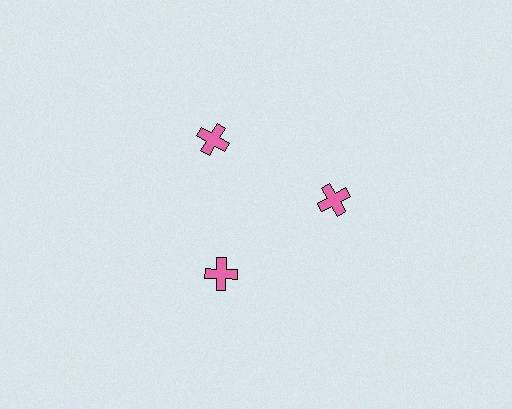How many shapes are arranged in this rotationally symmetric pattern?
There are 3 shapes, arranged in 3 groups of 1.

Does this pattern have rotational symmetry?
Yes, this pattern has 3-fold rotational symmetry. It looks the same after rotating 120 degrees around the center.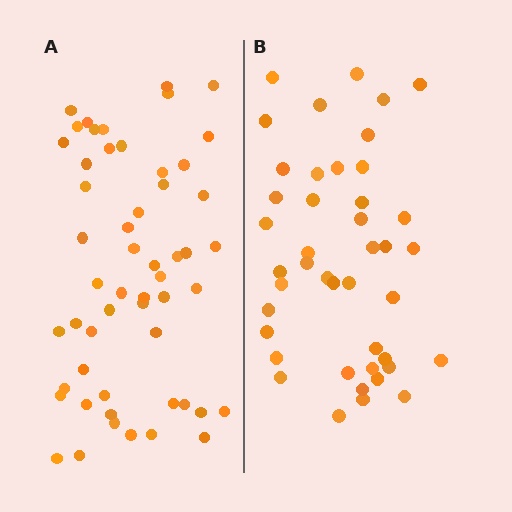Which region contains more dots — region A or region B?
Region A (the left region) has more dots.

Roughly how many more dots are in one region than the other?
Region A has roughly 12 or so more dots than region B.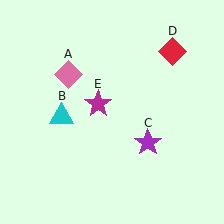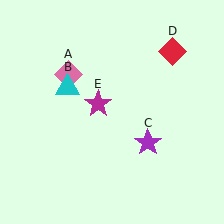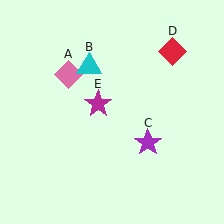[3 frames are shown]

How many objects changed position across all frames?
1 object changed position: cyan triangle (object B).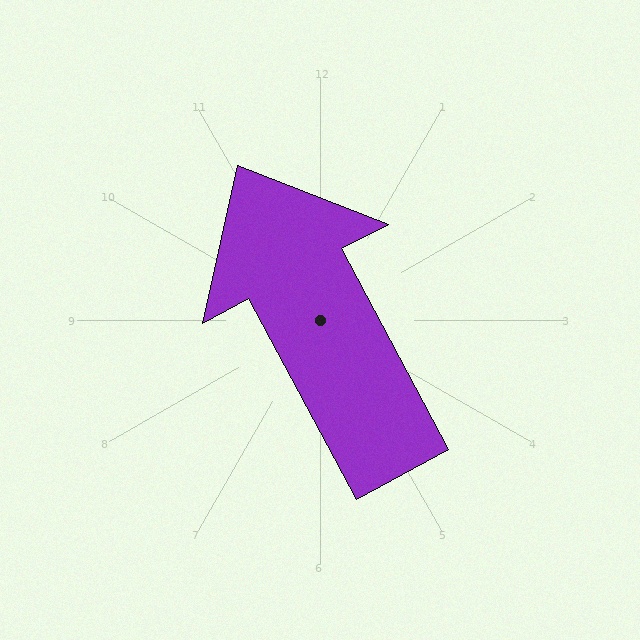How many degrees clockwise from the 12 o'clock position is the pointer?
Approximately 332 degrees.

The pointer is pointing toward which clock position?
Roughly 11 o'clock.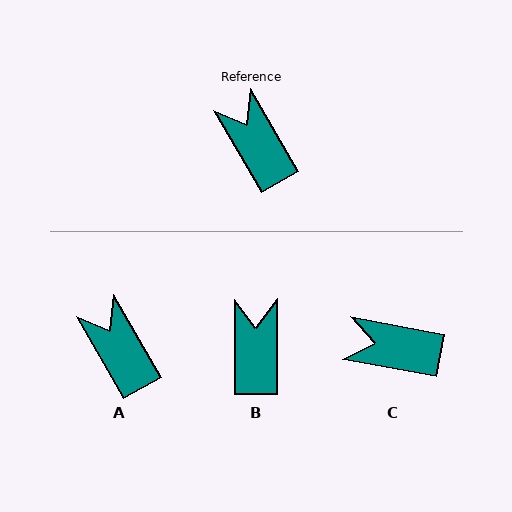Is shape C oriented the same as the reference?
No, it is off by about 50 degrees.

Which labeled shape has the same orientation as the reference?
A.